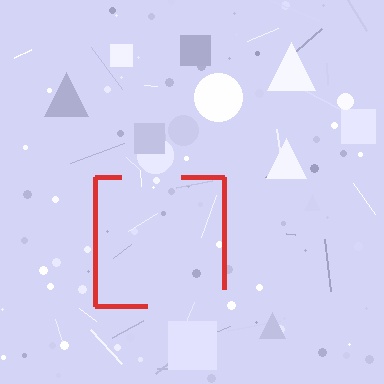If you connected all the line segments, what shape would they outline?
They would outline a square.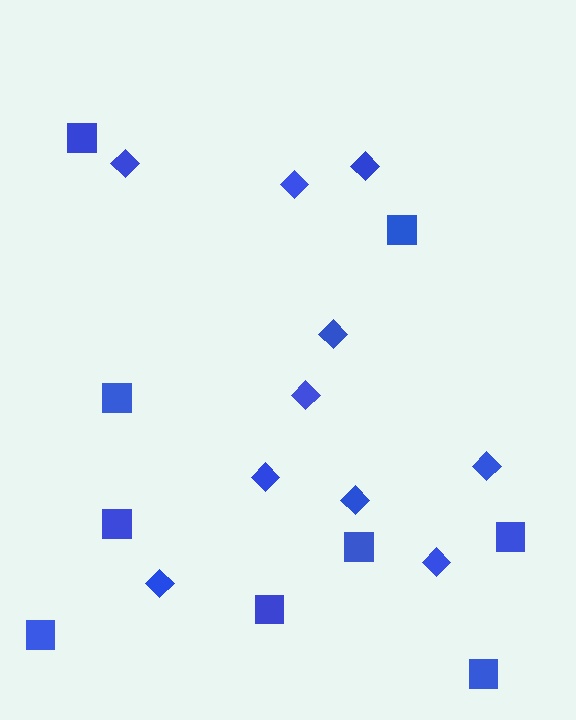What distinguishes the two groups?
There are 2 groups: one group of squares (9) and one group of diamonds (10).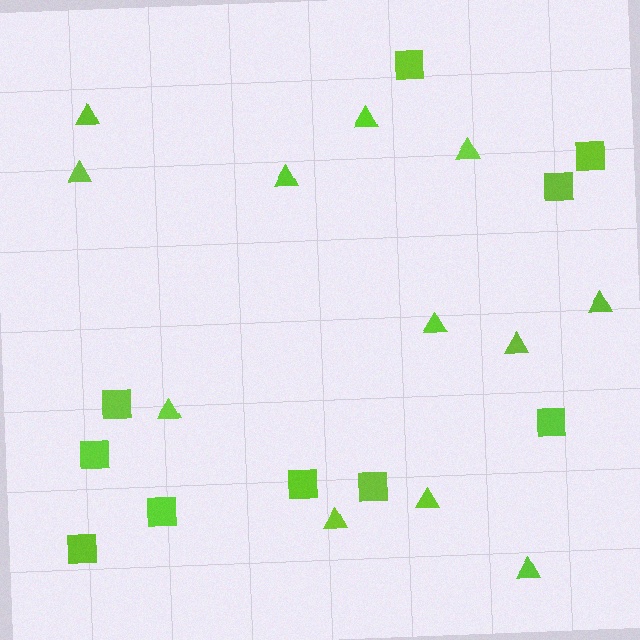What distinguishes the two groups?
There are 2 groups: one group of squares (10) and one group of triangles (12).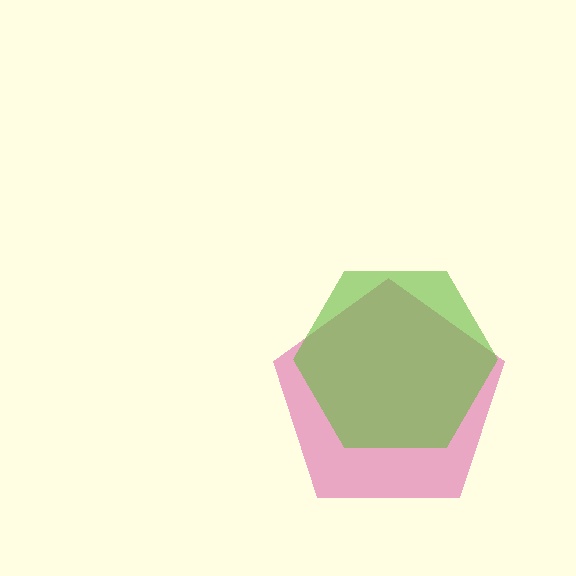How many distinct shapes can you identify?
There are 2 distinct shapes: a magenta pentagon, a lime hexagon.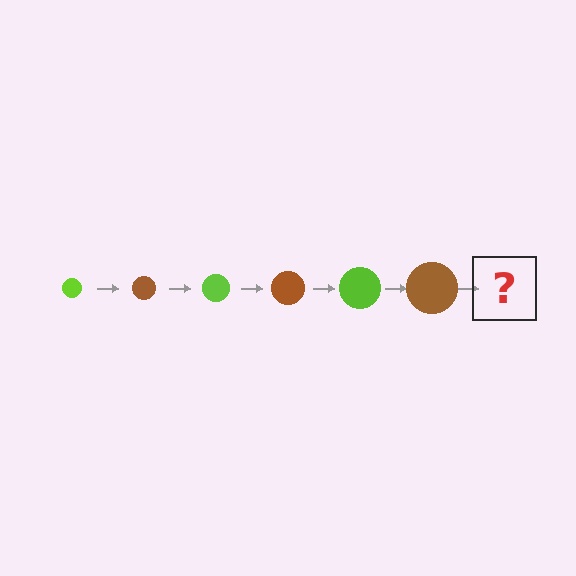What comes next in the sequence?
The next element should be a lime circle, larger than the previous one.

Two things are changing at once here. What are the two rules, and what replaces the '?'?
The two rules are that the circle grows larger each step and the color cycles through lime and brown. The '?' should be a lime circle, larger than the previous one.